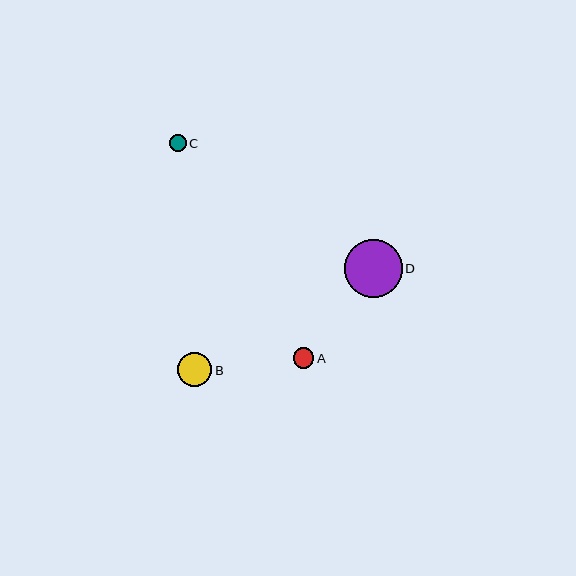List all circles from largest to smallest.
From largest to smallest: D, B, A, C.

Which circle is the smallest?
Circle C is the smallest with a size of approximately 16 pixels.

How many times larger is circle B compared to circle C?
Circle B is approximately 2.1 times the size of circle C.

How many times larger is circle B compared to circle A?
Circle B is approximately 1.6 times the size of circle A.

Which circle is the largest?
Circle D is the largest with a size of approximately 58 pixels.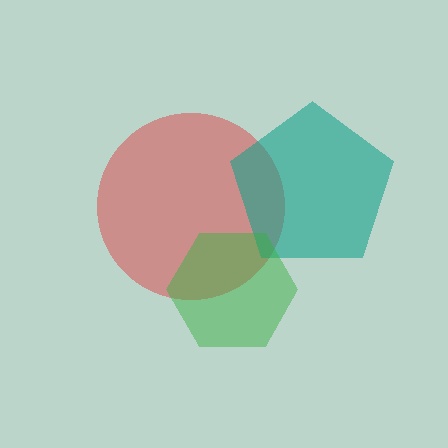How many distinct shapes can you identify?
There are 3 distinct shapes: a red circle, a teal pentagon, a green hexagon.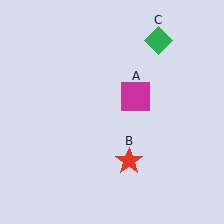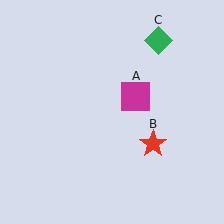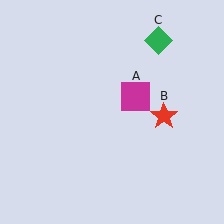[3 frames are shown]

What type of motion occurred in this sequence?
The red star (object B) rotated counterclockwise around the center of the scene.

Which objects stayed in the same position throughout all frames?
Magenta square (object A) and green diamond (object C) remained stationary.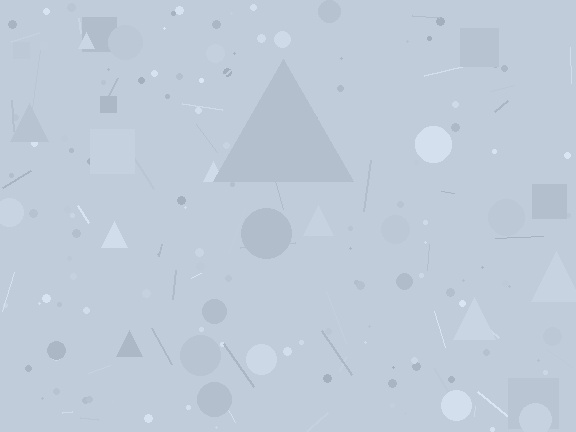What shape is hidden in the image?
A triangle is hidden in the image.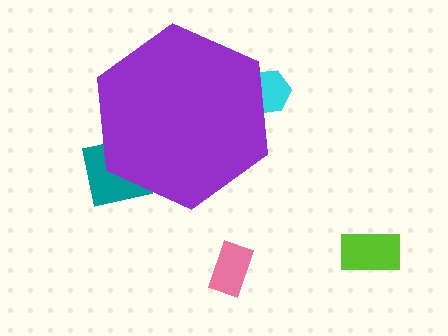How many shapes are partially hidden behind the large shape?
2 shapes are partially hidden.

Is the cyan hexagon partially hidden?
Yes, the cyan hexagon is partially hidden behind the purple hexagon.